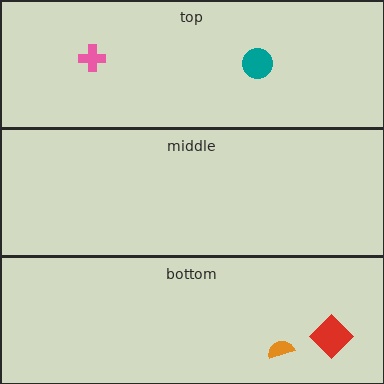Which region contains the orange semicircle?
The bottom region.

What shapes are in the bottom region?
The orange semicircle, the red diamond.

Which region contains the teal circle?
The top region.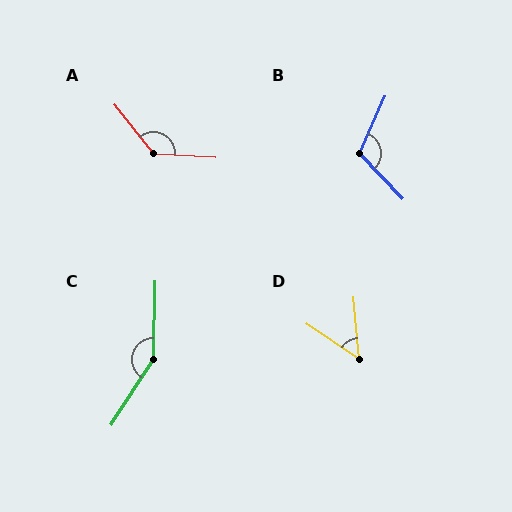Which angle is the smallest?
D, at approximately 50 degrees.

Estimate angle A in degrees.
Approximately 132 degrees.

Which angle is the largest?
C, at approximately 149 degrees.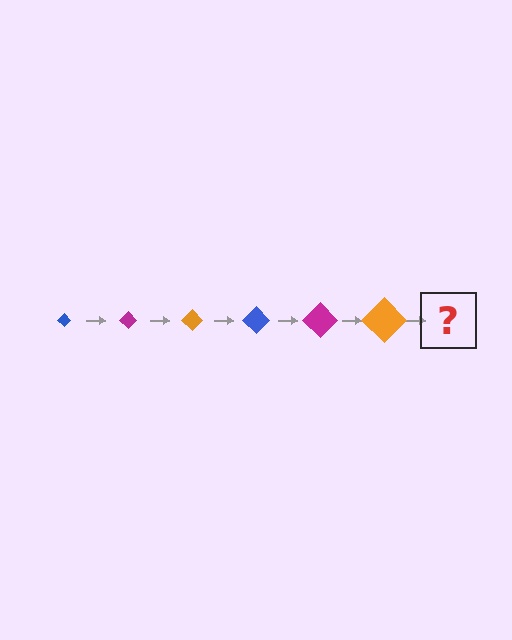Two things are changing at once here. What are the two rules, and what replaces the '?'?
The two rules are that the diamond grows larger each step and the color cycles through blue, magenta, and orange. The '?' should be a blue diamond, larger than the previous one.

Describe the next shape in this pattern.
It should be a blue diamond, larger than the previous one.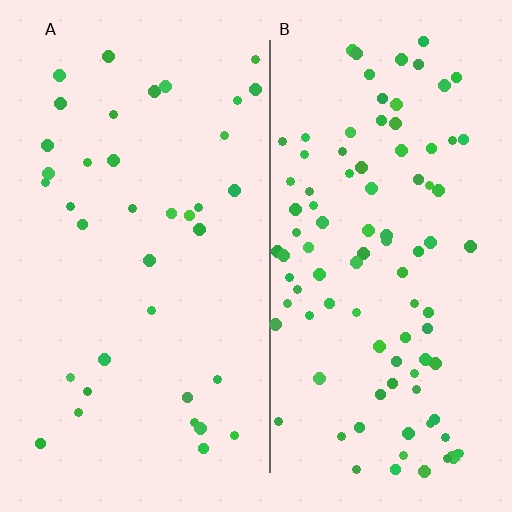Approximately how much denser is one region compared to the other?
Approximately 2.6× — region B over region A.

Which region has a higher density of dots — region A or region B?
B (the right).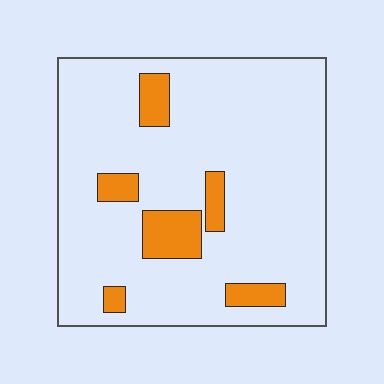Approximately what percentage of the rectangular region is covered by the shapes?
Approximately 15%.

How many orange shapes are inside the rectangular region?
6.